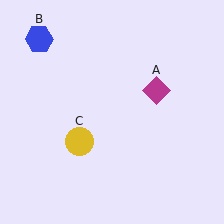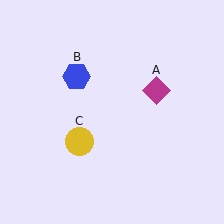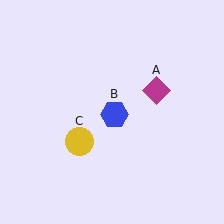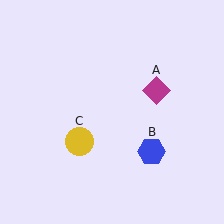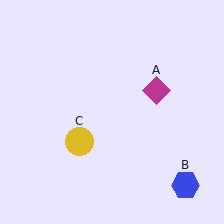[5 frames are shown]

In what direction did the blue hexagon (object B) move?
The blue hexagon (object B) moved down and to the right.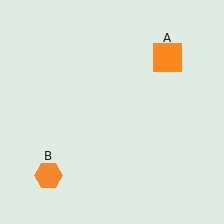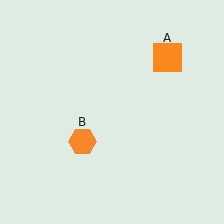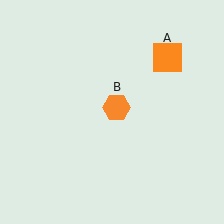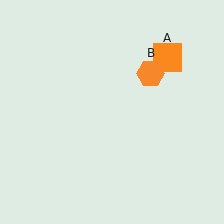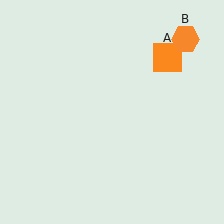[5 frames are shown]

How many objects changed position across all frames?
1 object changed position: orange hexagon (object B).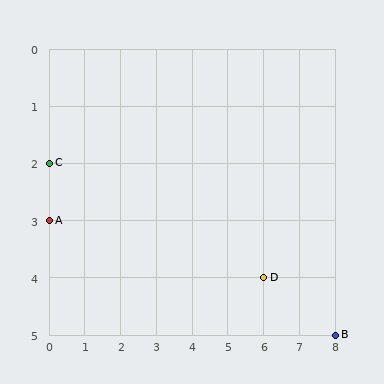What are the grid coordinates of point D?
Point D is at grid coordinates (6, 4).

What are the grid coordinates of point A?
Point A is at grid coordinates (0, 3).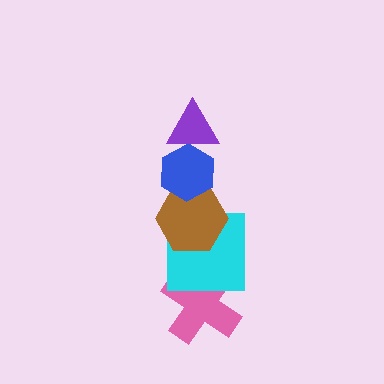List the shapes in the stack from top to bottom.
From top to bottom: the purple triangle, the blue hexagon, the brown hexagon, the cyan square, the pink cross.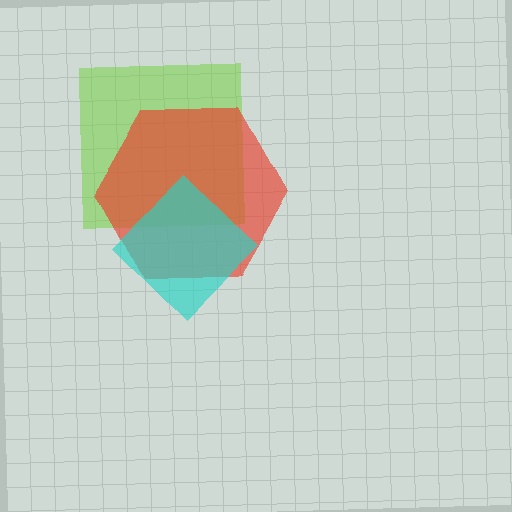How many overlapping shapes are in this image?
There are 3 overlapping shapes in the image.